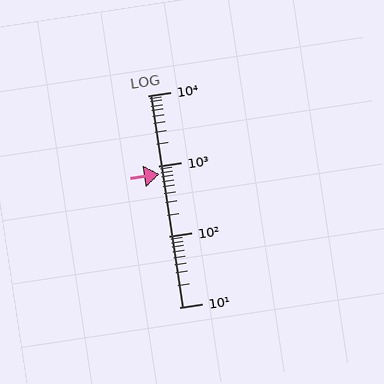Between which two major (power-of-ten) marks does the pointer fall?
The pointer is between 100 and 1000.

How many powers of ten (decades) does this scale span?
The scale spans 3 decades, from 10 to 10000.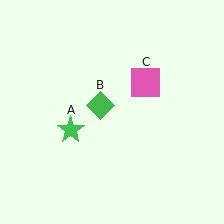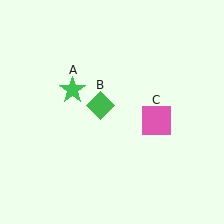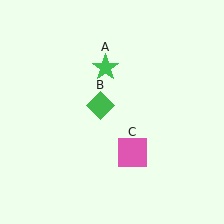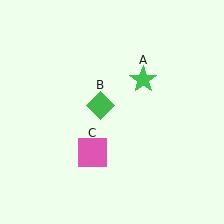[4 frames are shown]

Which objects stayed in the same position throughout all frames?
Green diamond (object B) remained stationary.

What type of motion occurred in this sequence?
The green star (object A), pink square (object C) rotated clockwise around the center of the scene.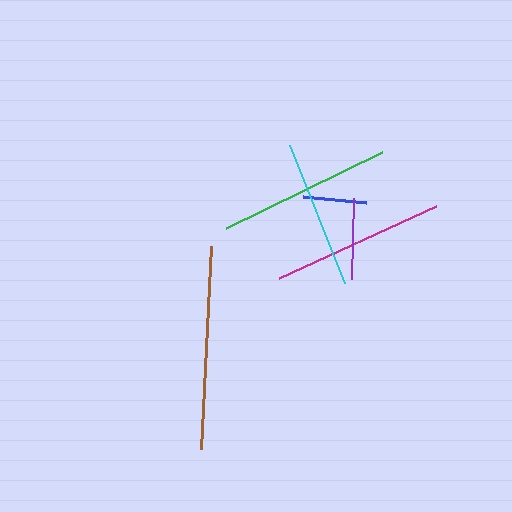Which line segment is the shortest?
The blue line is the shortest at approximately 64 pixels.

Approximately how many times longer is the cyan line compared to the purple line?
The cyan line is approximately 1.8 times the length of the purple line.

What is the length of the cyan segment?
The cyan segment is approximately 148 pixels long.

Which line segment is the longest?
The brown line is the longest at approximately 203 pixels.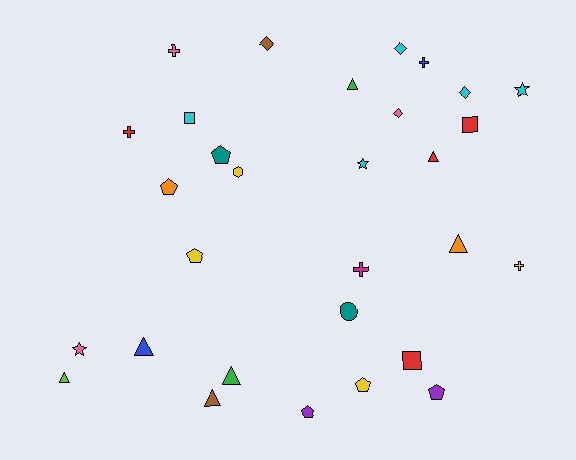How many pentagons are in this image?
There are 6 pentagons.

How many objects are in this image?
There are 30 objects.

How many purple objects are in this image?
There are 2 purple objects.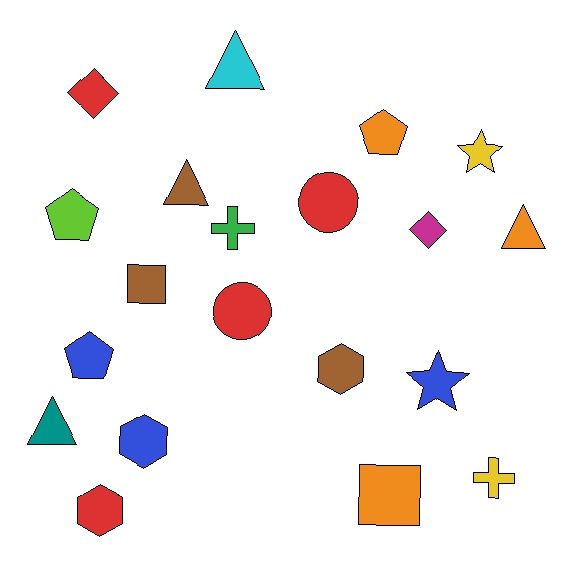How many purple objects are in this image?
There are no purple objects.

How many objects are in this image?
There are 20 objects.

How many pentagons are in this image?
There are 3 pentagons.